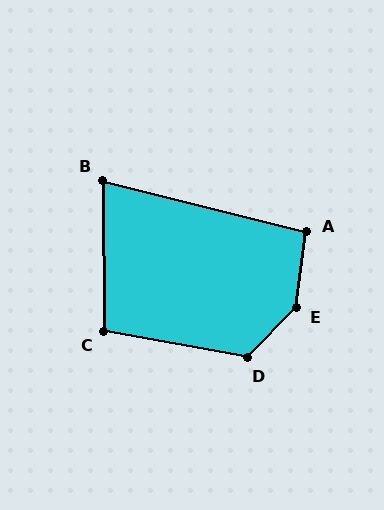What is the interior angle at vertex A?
Approximately 96 degrees (obtuse).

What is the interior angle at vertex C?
Approximately 101 degrees (obtuse).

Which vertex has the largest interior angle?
E, at approximately 143 degrees.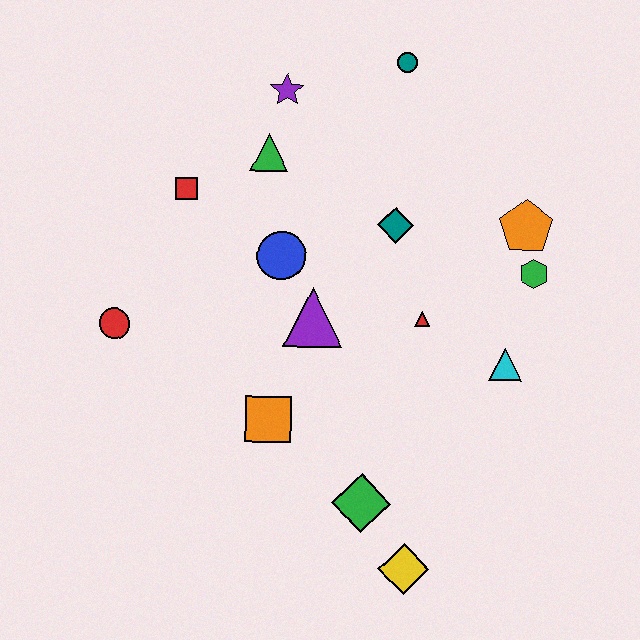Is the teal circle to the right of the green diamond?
Yes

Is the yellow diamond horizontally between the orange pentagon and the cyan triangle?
No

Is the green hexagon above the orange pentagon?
No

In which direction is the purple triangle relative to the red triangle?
The purple triangle is to the left of the red triangle.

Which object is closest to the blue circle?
The purple triangle is closest to the blue circle.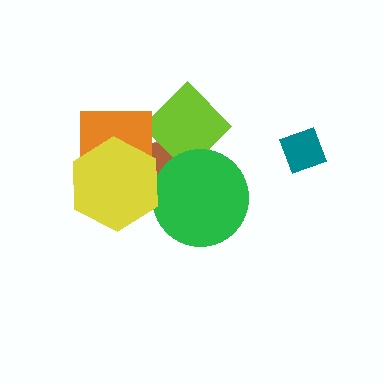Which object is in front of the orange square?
The yellow hexagon is in front of the orange square.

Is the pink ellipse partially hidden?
Yes, it is partially covered by another shape.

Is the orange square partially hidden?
Yes, it is partially covered by another shape.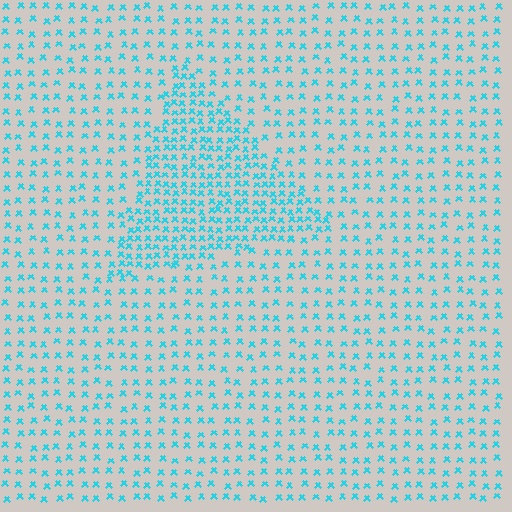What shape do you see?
I see a triangle.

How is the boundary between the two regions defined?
The boundary is defined by a change in element density (approximately 2.1x ratio). All elements are the same color, size, and shape.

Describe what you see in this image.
The image contains small cyan elements arranged at two different densities. A triangle-shaped region is visible where the elements are more densely packed than the surrounding area.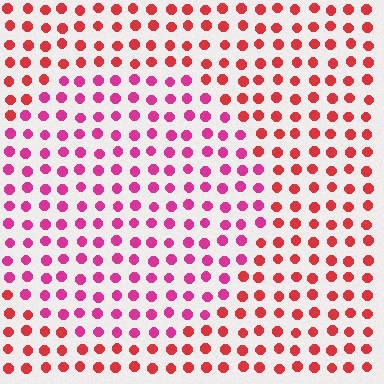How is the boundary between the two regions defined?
The boundary is defined purely by a slight shift in hue (about 33 degrees). Spacing, size, and orientation are identical on both sides.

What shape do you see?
I see a circle.